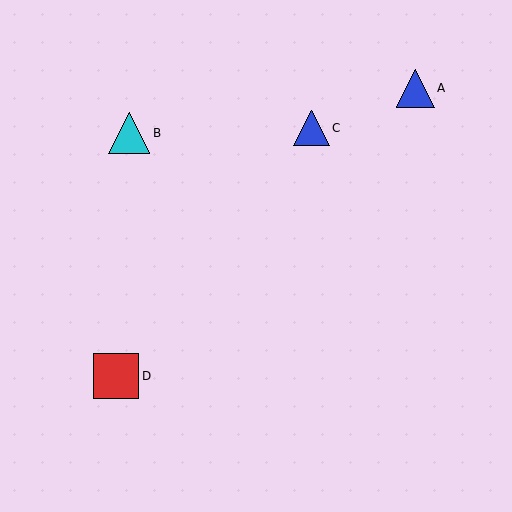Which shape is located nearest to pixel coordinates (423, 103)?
The blue triangle (labeled A) at (415, 88) is nearest to that location.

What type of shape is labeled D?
Shape D is a red square.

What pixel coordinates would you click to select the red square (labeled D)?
Click at (116, 376) to select the red square D.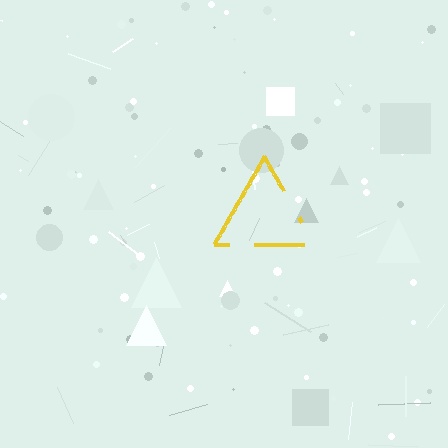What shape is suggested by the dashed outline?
The dashed outline suggests a triangle.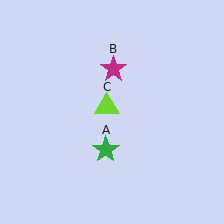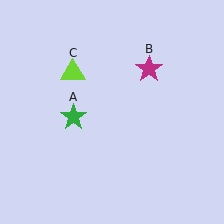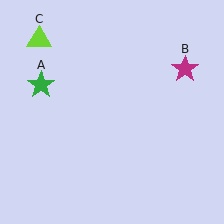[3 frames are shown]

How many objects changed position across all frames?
3 objects changed position: green star (object A), magenta star (object B), lime triangle (object C).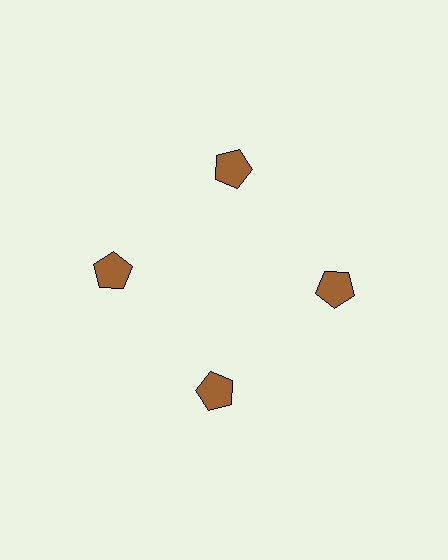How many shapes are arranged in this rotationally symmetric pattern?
There are 4 shapes, arranged in 4 groups of 1.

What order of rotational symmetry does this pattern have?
This pattern has 4-fold rotational symmetry.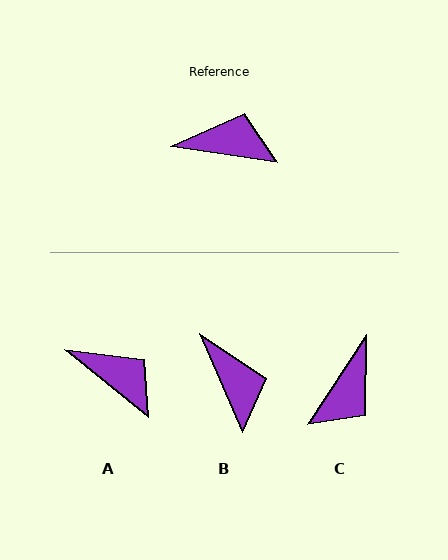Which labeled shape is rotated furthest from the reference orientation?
C, about 115 degrees away.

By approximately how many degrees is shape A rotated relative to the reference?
Approximately 30 degrees clockwise.